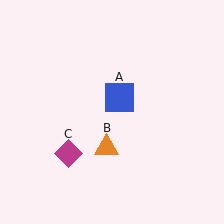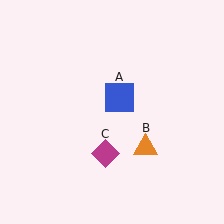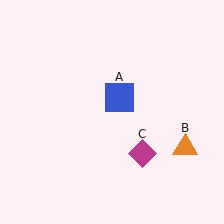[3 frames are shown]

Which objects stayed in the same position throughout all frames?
Blue square (object A) remained stationary.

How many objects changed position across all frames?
2 objects changed position: orange triangle (object B), magenta diamond (object C).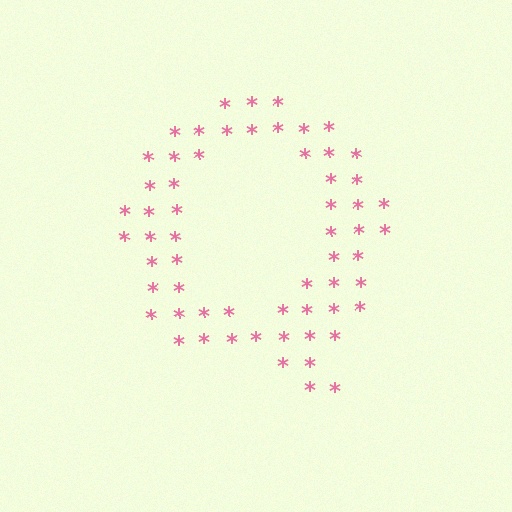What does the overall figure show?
The overall figure shows the letter Q.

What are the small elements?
The small elements are asterisks.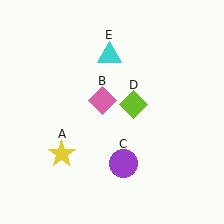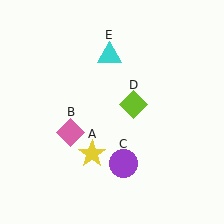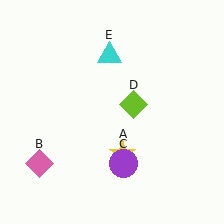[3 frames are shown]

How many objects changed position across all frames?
2 objects changed position: yellow star (object A), pink diamond (object B).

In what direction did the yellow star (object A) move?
The yellow star (object A) moved right.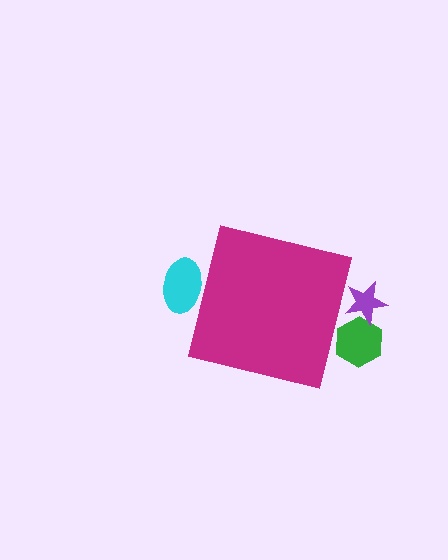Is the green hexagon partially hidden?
Yes, the green hexagon is partially hidden behind the magenta square.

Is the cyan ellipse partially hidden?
Yes, the cyan ellipse is partially hidden behind the magenta square.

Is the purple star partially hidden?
Yes, the purple star is partially hidden behind the magenta square.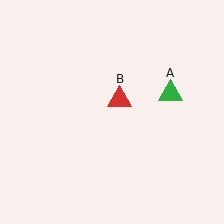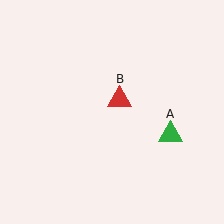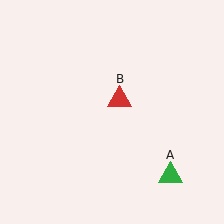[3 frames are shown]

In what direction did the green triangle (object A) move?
The green triangle (object A) moved down.